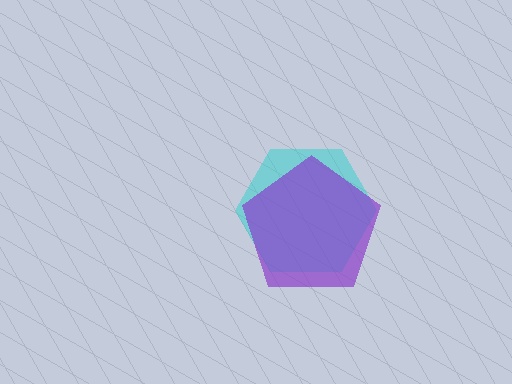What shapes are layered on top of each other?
The layered shapes are: a cyan hexagon, a purple pentagon.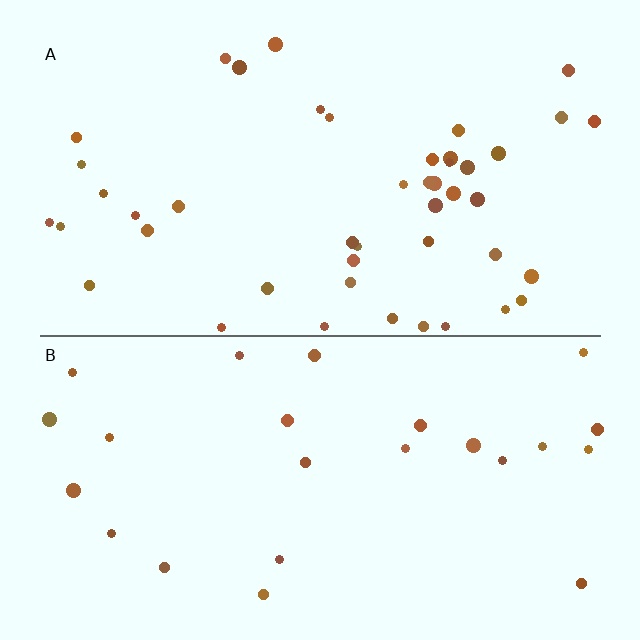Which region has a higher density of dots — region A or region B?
A (the top).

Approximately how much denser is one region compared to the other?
Approximately 1.9× — region A over region B.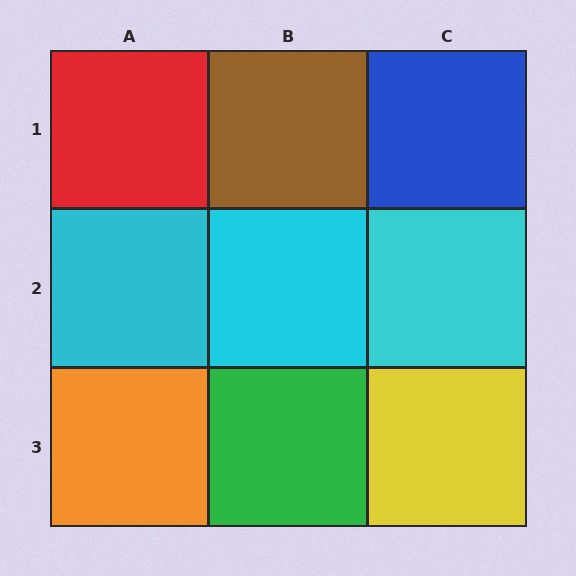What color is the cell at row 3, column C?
Yellow.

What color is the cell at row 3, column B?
Green.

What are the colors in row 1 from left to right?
Red, brown, blue.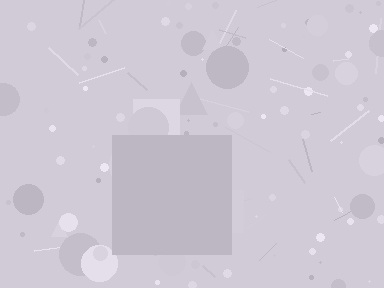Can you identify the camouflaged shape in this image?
The camouflaged shape is a square.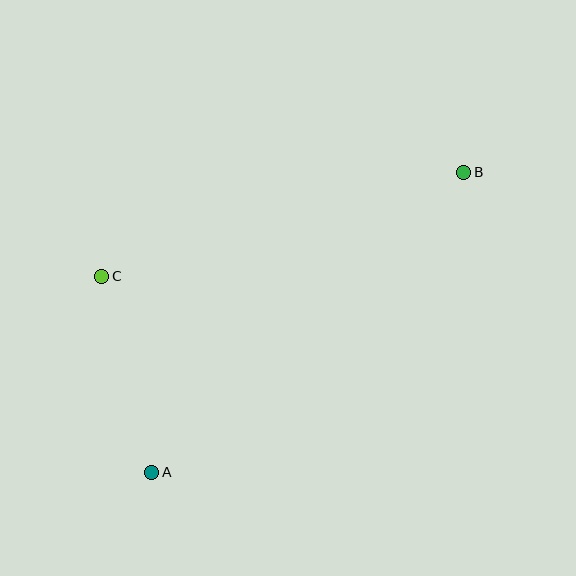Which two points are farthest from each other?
Points A and B are farthest from each other.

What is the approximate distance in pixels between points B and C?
The distance between B and C is approximately 377 pixels.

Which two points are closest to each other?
Points A and C are closest to each other.